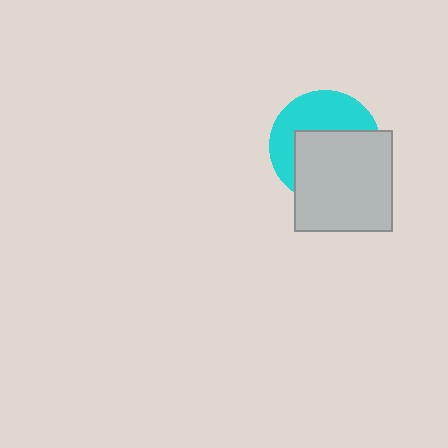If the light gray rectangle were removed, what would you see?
You would see the complete cyan circle.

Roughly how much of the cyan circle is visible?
A small part of it is visible (roughly 43%).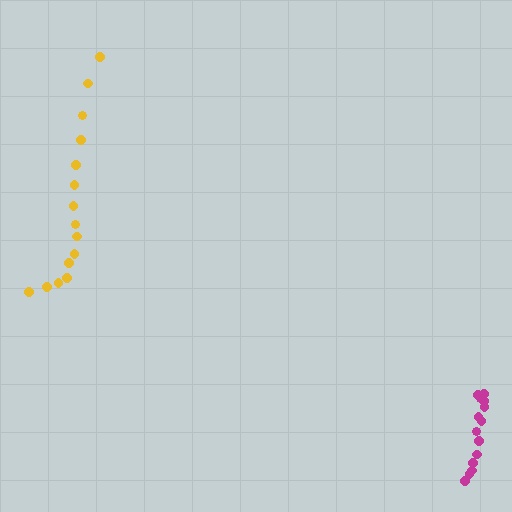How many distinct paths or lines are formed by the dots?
There are 2 distinct paths.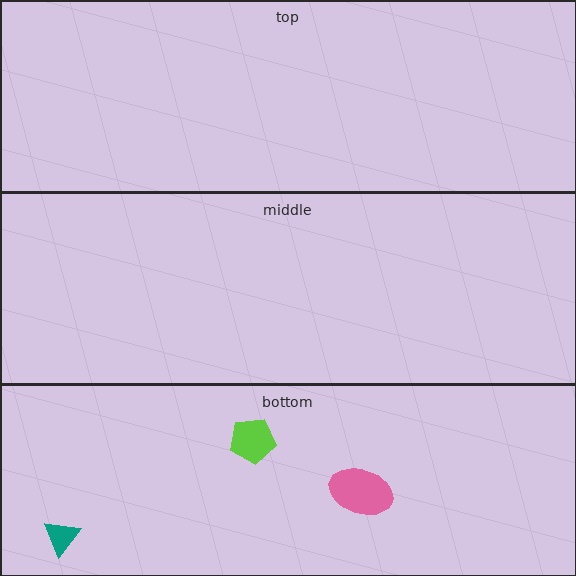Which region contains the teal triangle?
The bottom region.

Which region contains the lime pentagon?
The bottom region.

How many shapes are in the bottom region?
3.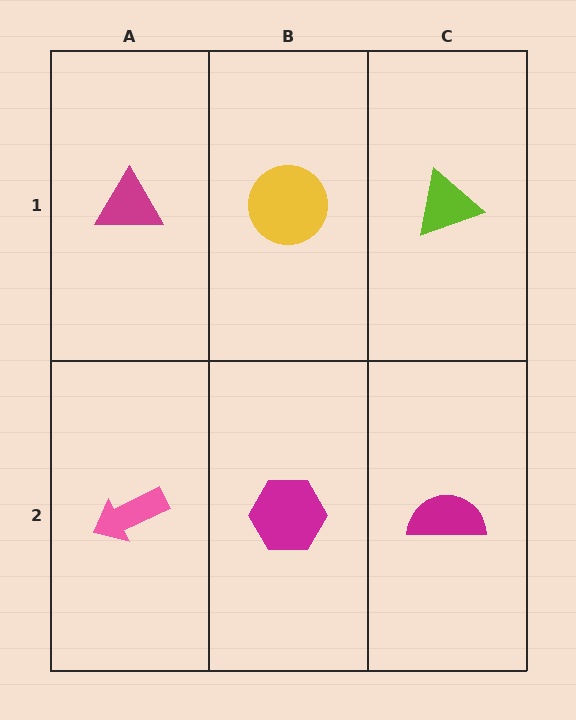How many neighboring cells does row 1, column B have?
3.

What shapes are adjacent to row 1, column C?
A magenta semicircle (row 2, column C), a yellow circle (row 1, column B).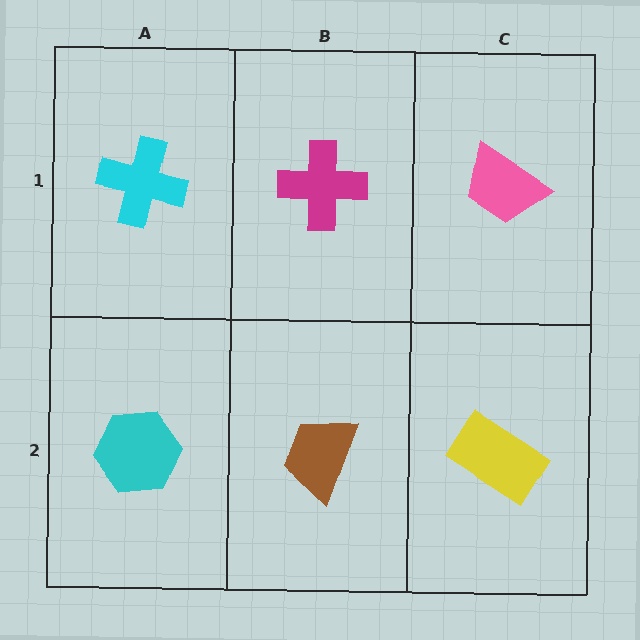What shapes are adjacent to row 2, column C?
A pink trapezoid (row 1, column C), a brown trapezoid (row 2, column B).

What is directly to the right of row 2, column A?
A brown trapezoid.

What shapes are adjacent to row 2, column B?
A magenta cross (row 1, column B), a cyan hexagon (row 2, column A), a yellow rectangle (row 2, column C).